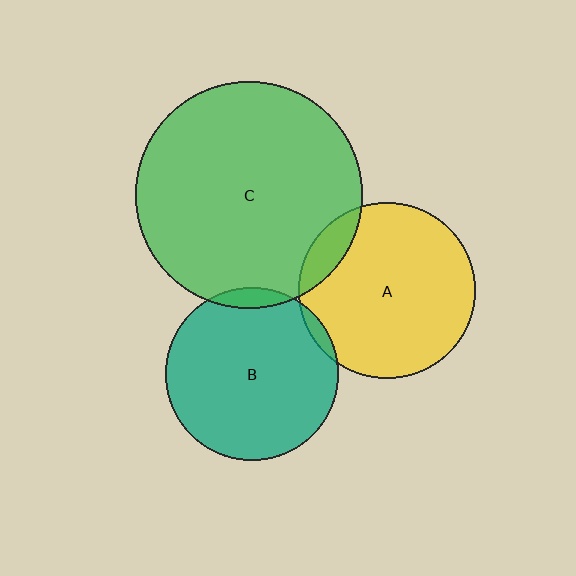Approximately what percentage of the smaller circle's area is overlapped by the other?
Approximately 5%.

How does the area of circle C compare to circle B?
Approximately 1.7 times.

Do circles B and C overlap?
Yes.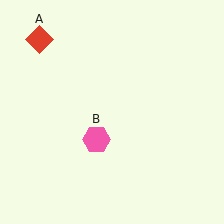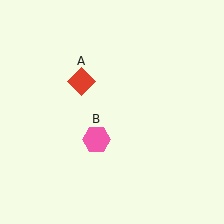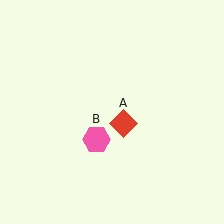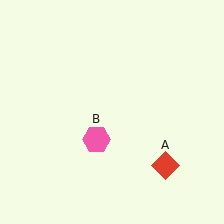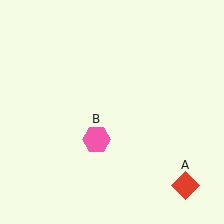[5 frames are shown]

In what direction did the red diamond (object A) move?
The red diamond (object A) moved down and to the right.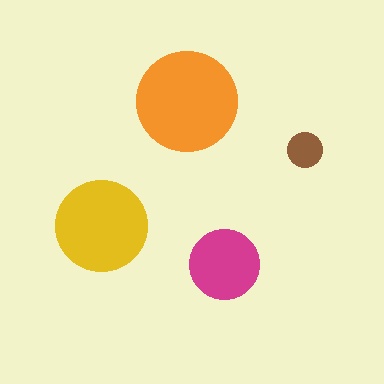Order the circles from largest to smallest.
the orange one, the yellow one, the magenta one, the brown one.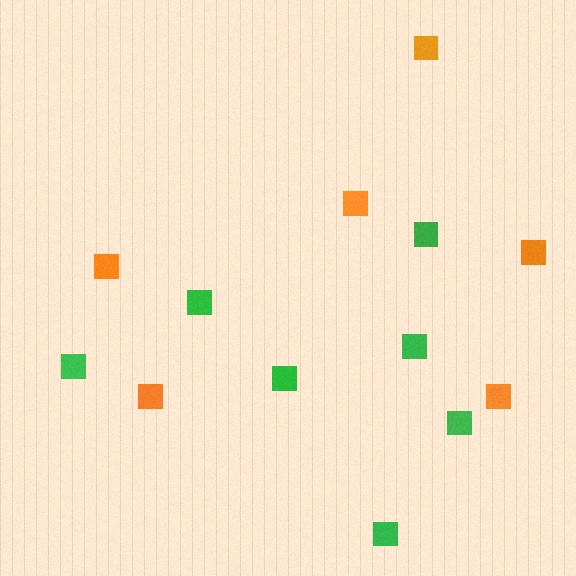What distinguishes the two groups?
There are 2 groups: one group of orange squares (6) and one group of green squares (7).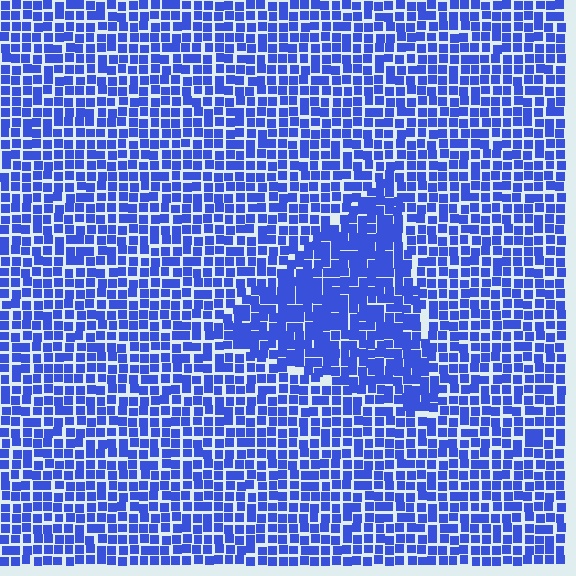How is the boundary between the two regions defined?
The boundary is defined by a change in element density (approximately 1.4x ratio). All elements are the same color, size, and shape.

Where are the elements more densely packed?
The elements are more densely packed inside the triangle boundary.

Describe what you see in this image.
The image contains small blue elements arranged at two different densities. A triangle-shaped region is visible where the elements are more densely packed than the surrounding area.